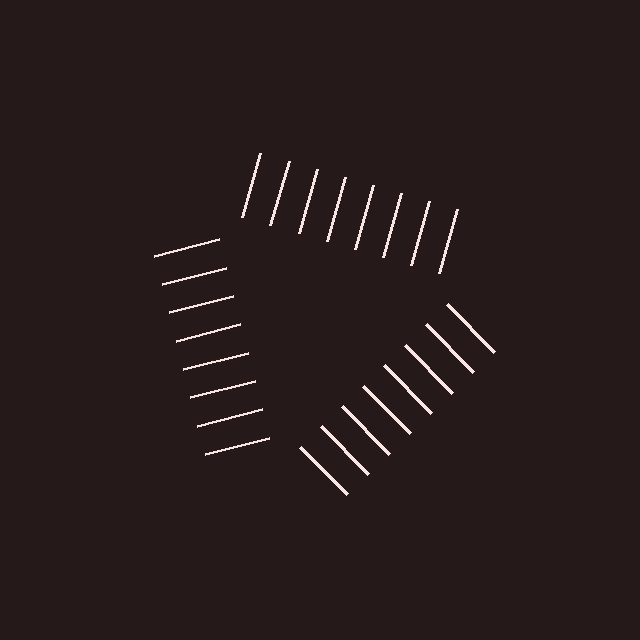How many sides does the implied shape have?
3 sides — the line-ends trace a triangle.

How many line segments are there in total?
24 — 8 along each of the 3 edges.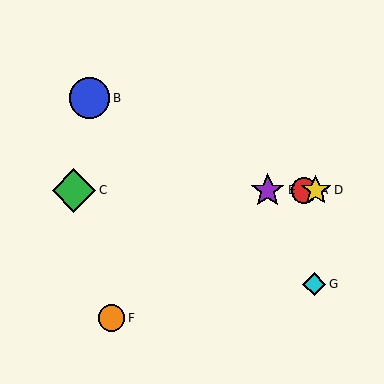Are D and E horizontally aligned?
Yes, both are at y≈190.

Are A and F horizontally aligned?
No, A is at y≈190 and F is at y≈318.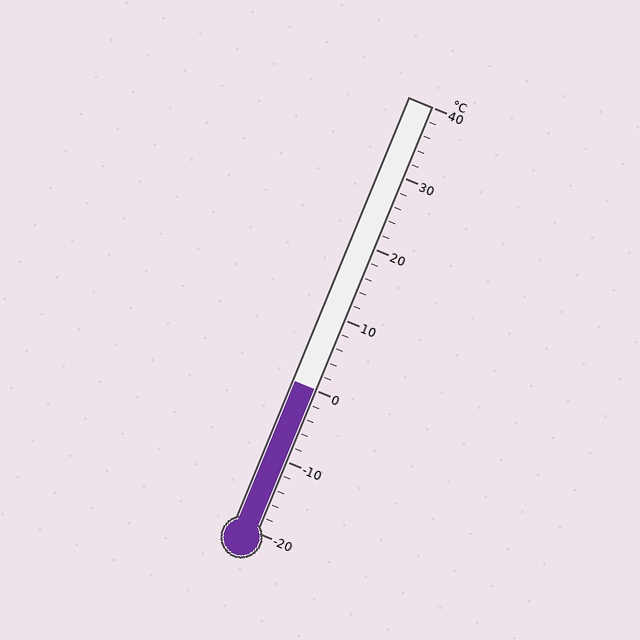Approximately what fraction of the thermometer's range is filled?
The thermometer is filled to approximately 35% of its range.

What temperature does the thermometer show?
The thermometer shows approximately 0°C.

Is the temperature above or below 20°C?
The temperature is below 20°C.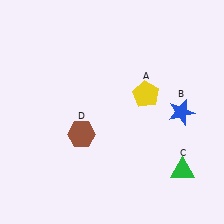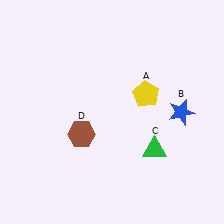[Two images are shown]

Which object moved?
The green triangle (C) moved left.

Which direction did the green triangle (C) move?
The green triangle (C) moved left.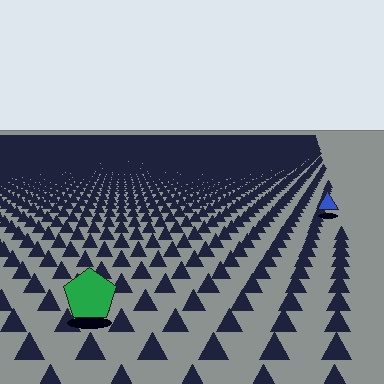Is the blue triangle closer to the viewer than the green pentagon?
No. The green pentagon is closer — you can tell from the texture gradient: the ground texture is coarser near it.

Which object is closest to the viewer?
The green pentagon is closest. The texture marks near it are larger and more spread out.